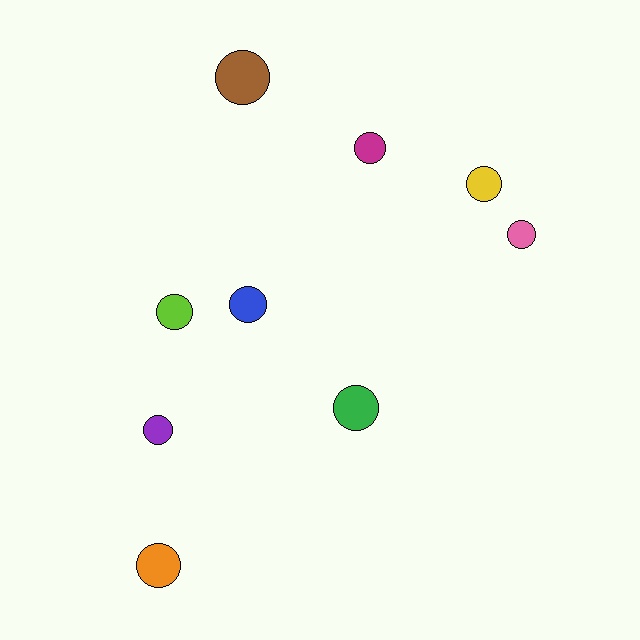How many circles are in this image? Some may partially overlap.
There are 9 circles.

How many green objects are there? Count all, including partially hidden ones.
There is 1 green object.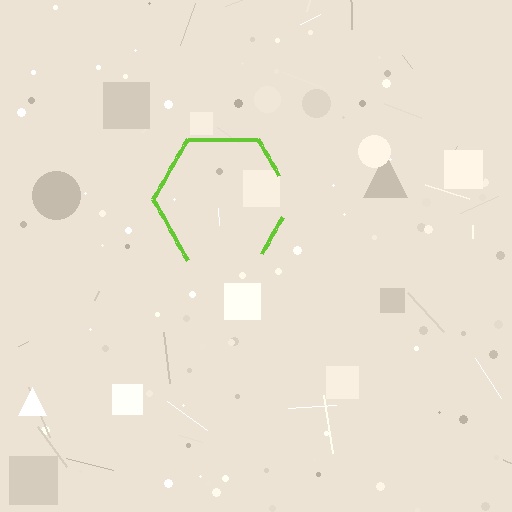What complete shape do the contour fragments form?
The contour fragments form a hexagon.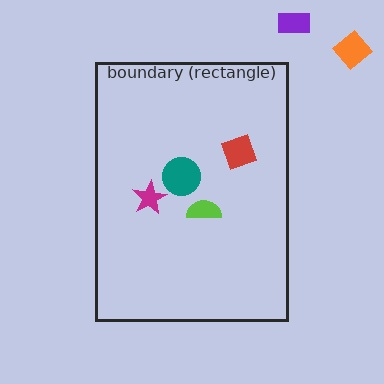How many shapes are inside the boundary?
4 inside, 2 outside.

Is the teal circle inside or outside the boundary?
Inside.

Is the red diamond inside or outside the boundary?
Inside.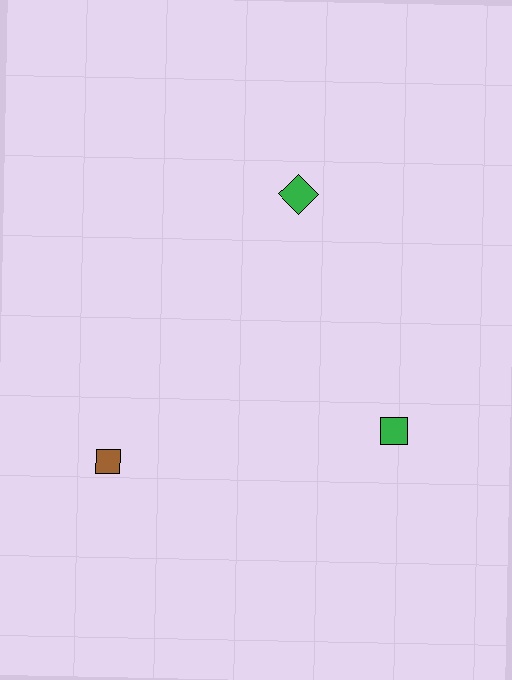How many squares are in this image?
There are 2 squares.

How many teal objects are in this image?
There are no teal objects.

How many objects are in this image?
There are 3 objects.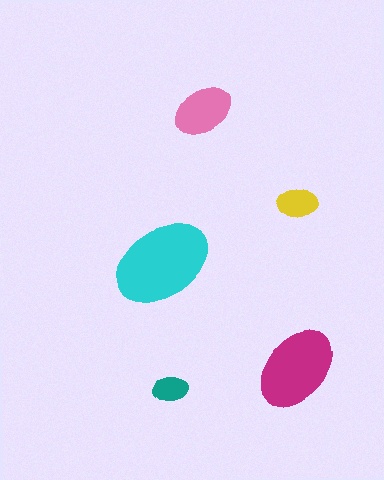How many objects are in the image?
There are 5 objects in the image.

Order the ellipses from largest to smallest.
the cyan one, the magenta one, the pink one, the yellow one, the teal one.